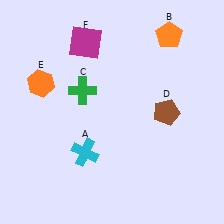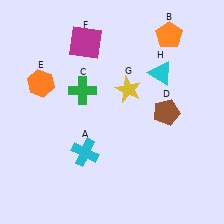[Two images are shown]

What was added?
A yellow star (G), a cyan triangle (H) were added in Image 2.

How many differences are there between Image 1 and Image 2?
There are 2 differences between the two images.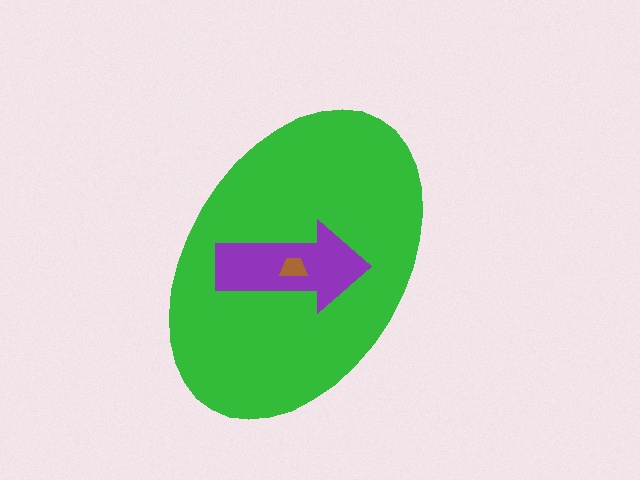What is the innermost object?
The brown trapezoid.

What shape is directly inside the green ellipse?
The purple arrow.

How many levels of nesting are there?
3.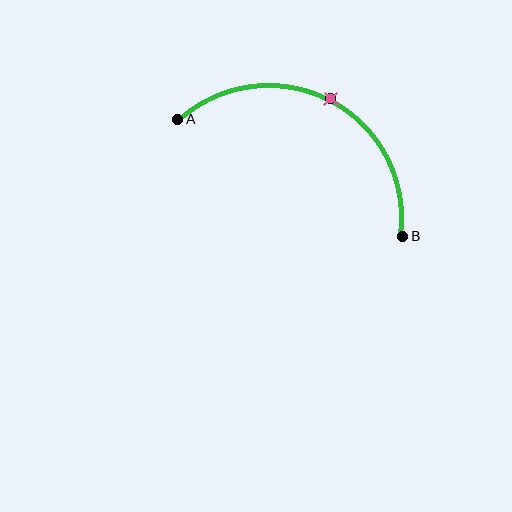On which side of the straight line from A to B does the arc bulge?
The arc bulges above the straight line connecting A and B.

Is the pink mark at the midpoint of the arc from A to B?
Yes. The pink mark lies on the arc at equal arc-length from both A and B — it is the arc midpoint.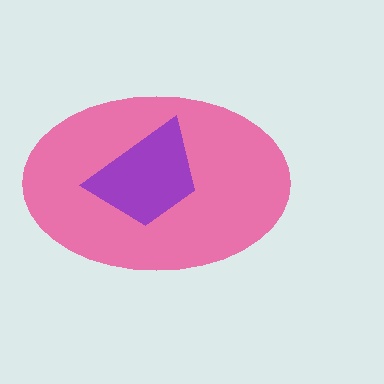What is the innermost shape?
The purple trapezoid.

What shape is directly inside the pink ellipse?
The purple trapezoid.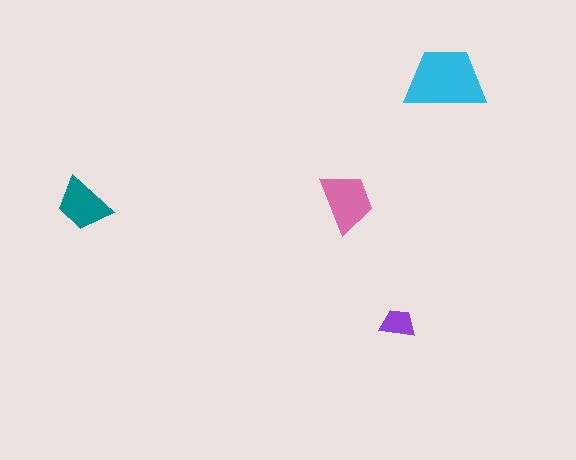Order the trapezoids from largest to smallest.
the cyan one, the pink one, the teal one, the purple one.